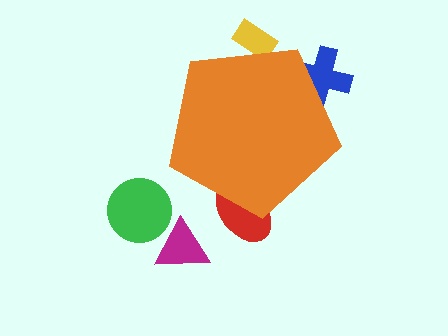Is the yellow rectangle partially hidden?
Yes, the yellow rectangle is partially hidden behind the orange pentagon.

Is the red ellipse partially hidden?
Yes, the red ellipse is partially hidden behind the orange pentagon.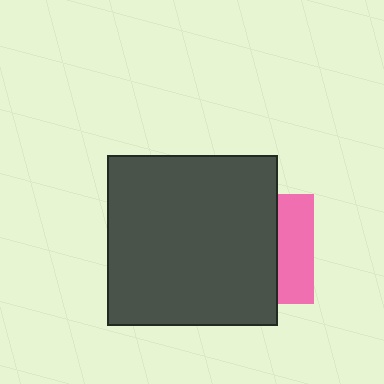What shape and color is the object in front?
The object in front is a dark gray square.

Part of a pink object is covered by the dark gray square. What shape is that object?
It is a square.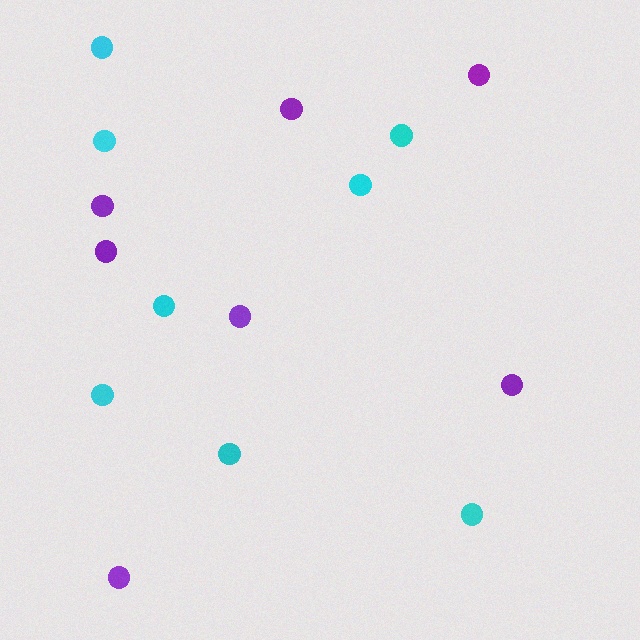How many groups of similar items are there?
There are 2 groups: one group of purple circles (7) and one group of cyan circles (8).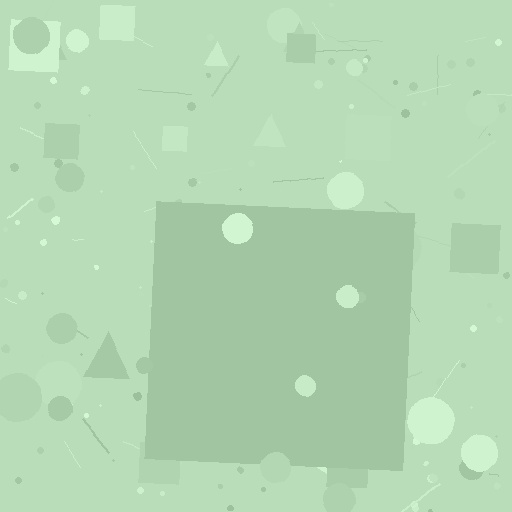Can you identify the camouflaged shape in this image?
The camouflaged shape is a square.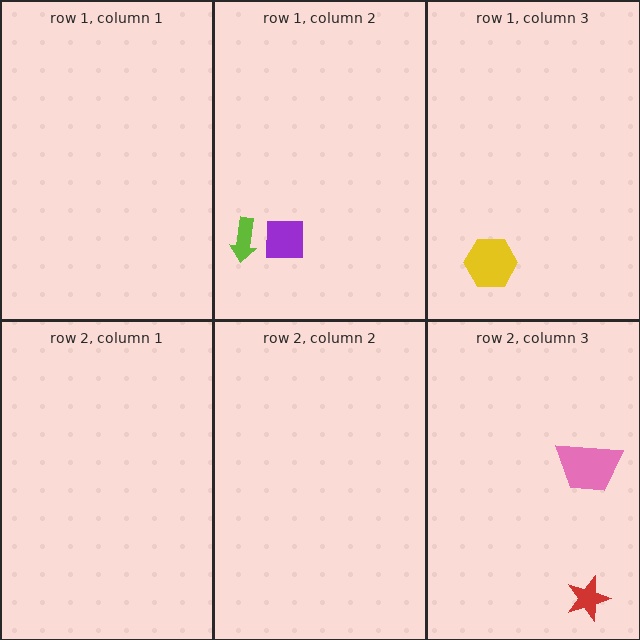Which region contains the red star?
The row 2, column 3 region.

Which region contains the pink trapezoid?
The row 2, column 3 region.